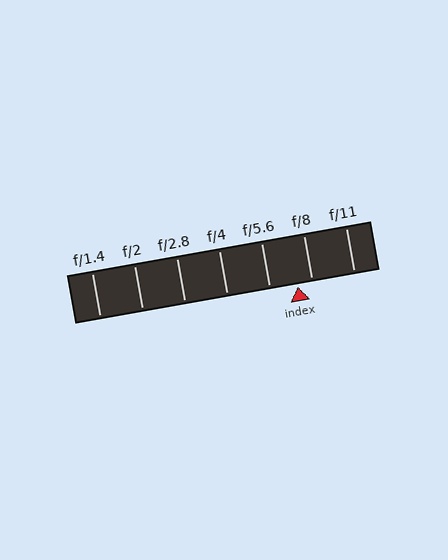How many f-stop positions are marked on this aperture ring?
There are 7 f-stop positions marked.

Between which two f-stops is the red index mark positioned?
The index mark is between f/5.6 and f/8.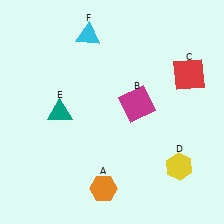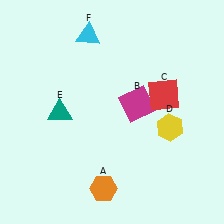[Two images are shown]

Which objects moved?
The objects that moved are: the red square (C), the yellow hexagon (D).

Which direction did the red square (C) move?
The red square (C) moved left.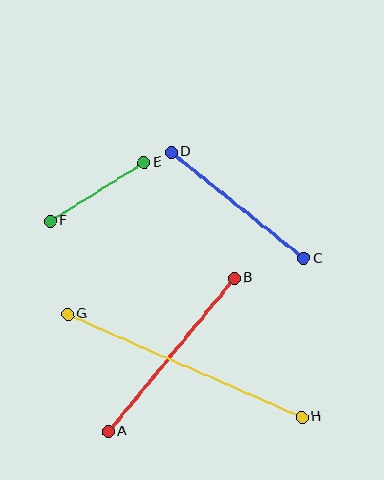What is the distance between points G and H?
The distance is approximately 256 pixels.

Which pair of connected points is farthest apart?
Points G and H are farthest apart.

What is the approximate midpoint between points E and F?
The midpoint is at approximately (97, 192) pixels.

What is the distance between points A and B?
The distance is approximately 198 pixels.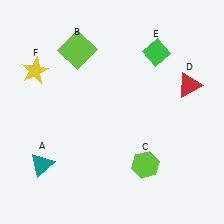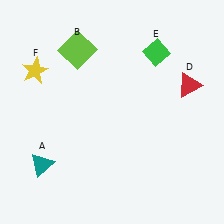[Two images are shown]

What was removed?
The lime hexagon (C) was removed in Image 2.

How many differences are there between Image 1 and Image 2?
There is 1 difference between the two images.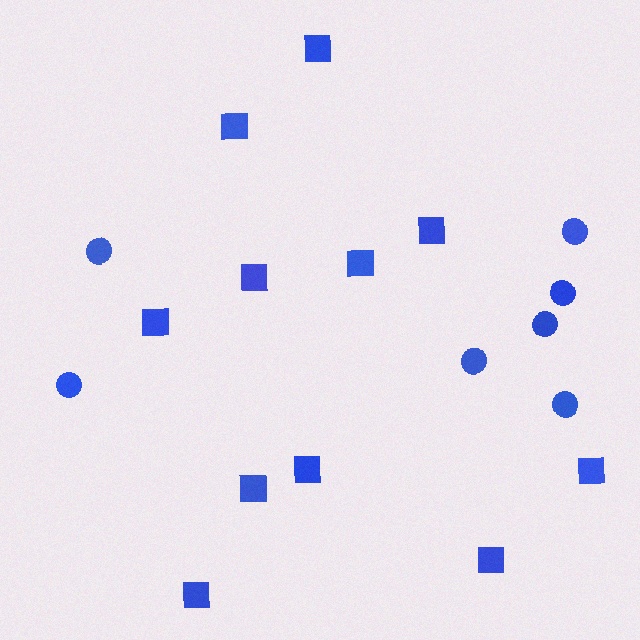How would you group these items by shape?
There are 2 groups: one group of circles (7) and one group of squares (11).